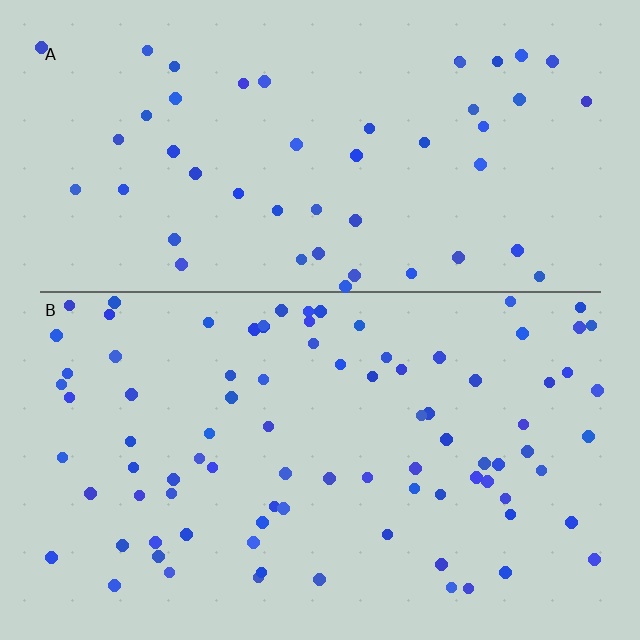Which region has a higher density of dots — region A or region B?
B (the bottom).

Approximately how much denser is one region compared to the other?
Approximately 1.8× — region B over region A.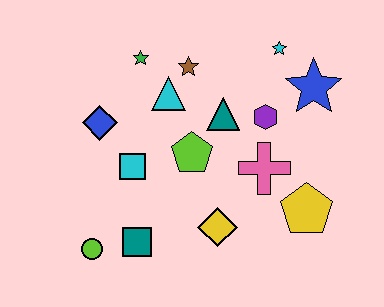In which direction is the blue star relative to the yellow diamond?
The blue star is above the yellow diamond.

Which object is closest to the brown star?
The cyan triangle is closest to the brown star.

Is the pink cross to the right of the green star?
Yes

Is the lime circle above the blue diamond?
No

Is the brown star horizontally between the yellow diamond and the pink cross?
No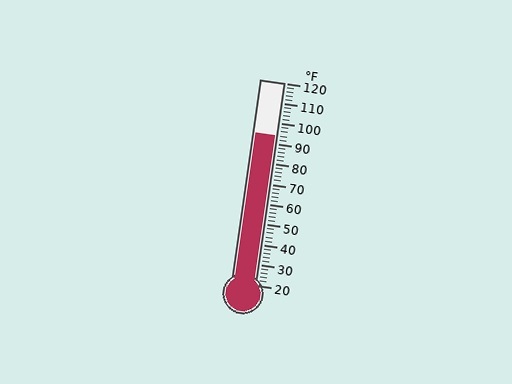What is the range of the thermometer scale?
The thermometer scale ranges from 20°F to 120°F.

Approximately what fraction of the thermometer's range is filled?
The thermometer is filled to approximately 75% of its range.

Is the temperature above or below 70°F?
The temperature is above 70°F.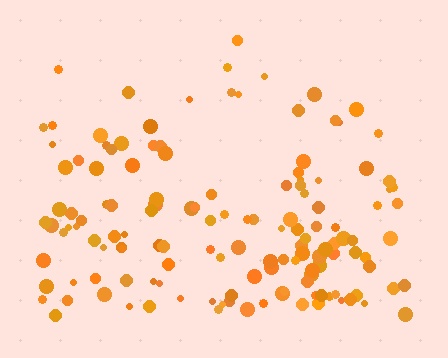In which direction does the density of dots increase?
From top to bottom, with the bottom side densest.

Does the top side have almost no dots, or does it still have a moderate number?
Still a moderate number, just noticeably fewer than the bottom.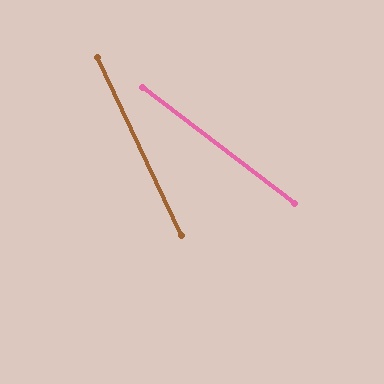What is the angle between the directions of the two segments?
Approximately 27 degrees.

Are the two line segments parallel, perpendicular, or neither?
Neither parallel nor perpendicular — they differ by about 27°.